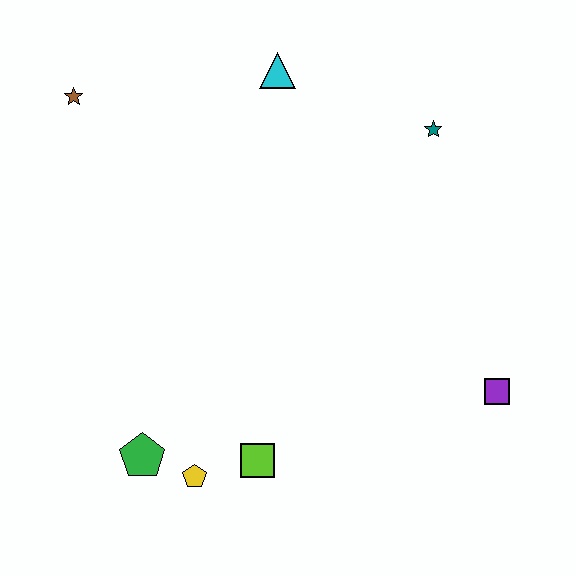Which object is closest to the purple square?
The lime square is closest to the purple square.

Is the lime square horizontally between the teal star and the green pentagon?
Yes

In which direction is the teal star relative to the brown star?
The teal star is to the right of the brown star.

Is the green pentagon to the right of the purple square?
No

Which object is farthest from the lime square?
The brown star is farthest from the lime square.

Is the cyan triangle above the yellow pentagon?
Yes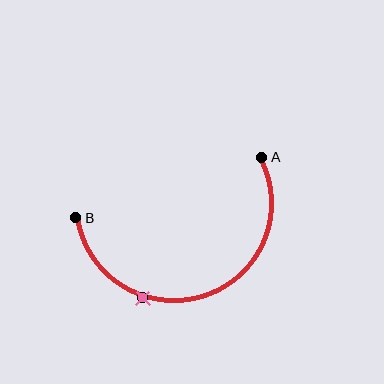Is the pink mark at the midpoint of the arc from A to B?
No. The pink mark lies on the arc but is closer to endpoint B. The arc midpoint would be at the point on the curve equidistant along the arc from both A and B.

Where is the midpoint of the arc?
The arc midpoint is the point on the curve farthest from the straight line joining A and B. It sits below that line.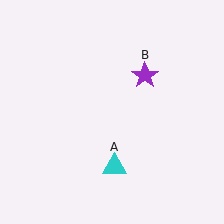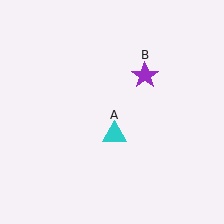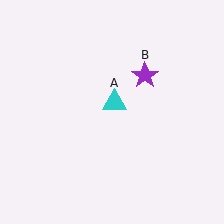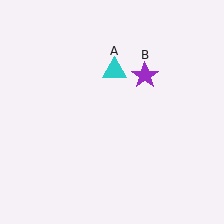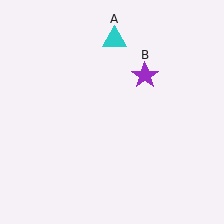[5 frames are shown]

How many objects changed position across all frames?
1 object changed position: cyan triangle (object A).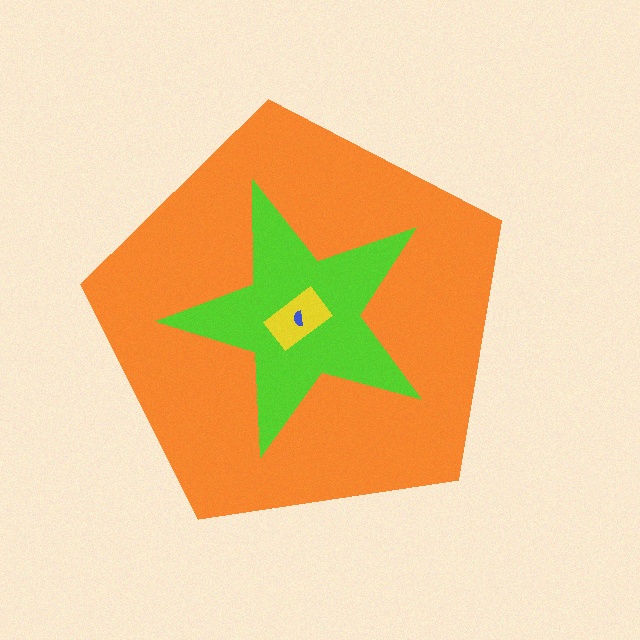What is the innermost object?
The blue semicircle.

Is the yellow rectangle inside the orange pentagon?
Yes.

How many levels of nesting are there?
4.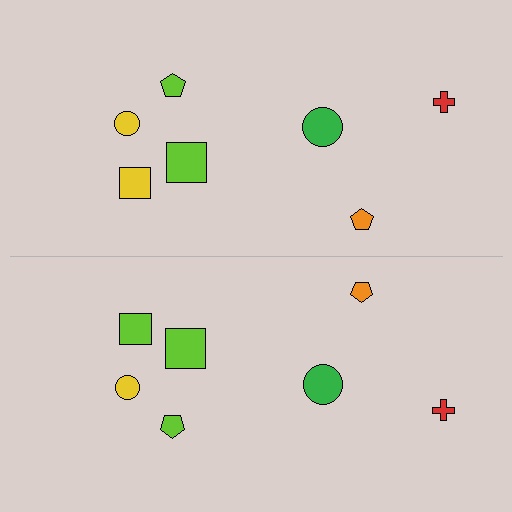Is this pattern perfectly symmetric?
No, the pattern is not perfectly symmetric. The lime square on the bottom side breaks the symmetry — its mirror counterpart is yellow.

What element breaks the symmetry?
The lime square on the bottom side breaks the symmetry — its mirror counterpart is yellow.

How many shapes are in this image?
There are 14 shapes in this image.